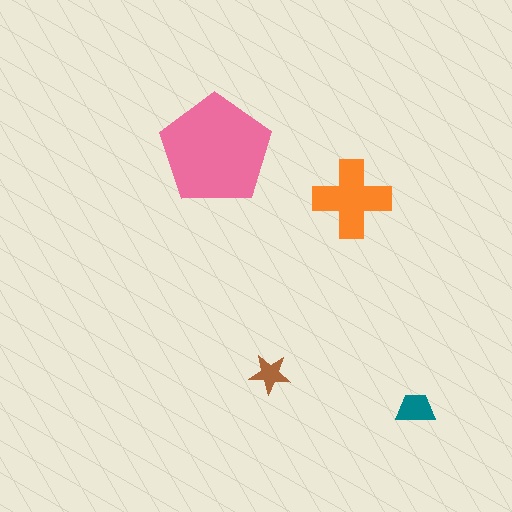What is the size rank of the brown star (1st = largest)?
4th.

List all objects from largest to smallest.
The pink pentagon, the orange cross, the teal trapezoid, the brown star.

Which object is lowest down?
The teal trapezoid is bottommost.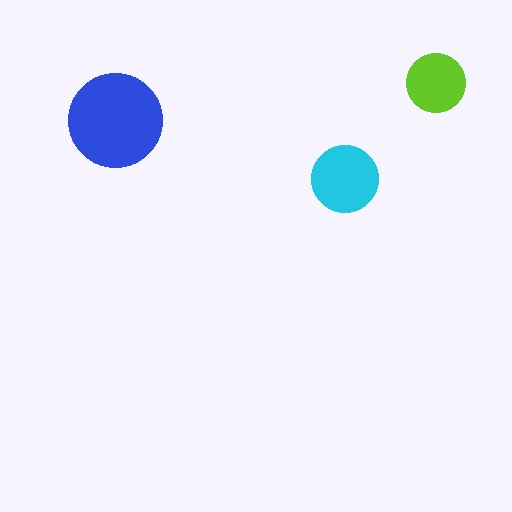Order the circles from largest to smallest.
the blue one, the cyan one, the lime one.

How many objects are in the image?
There are 3 objects in the image.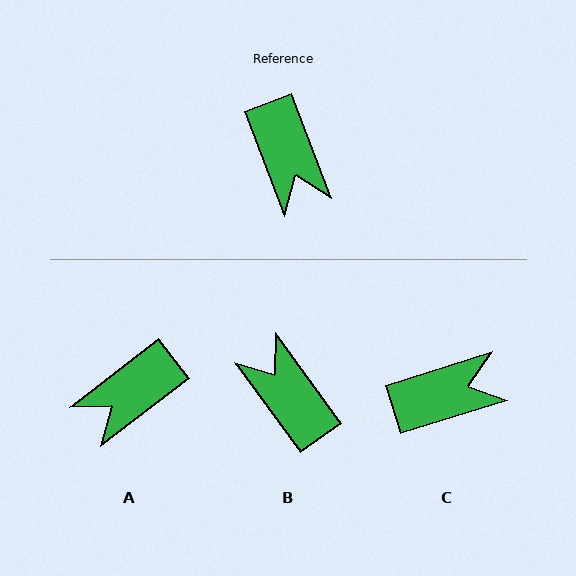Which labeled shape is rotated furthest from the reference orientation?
B, about 164 degrees away.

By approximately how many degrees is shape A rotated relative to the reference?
Approximately 73 degrees clockwise.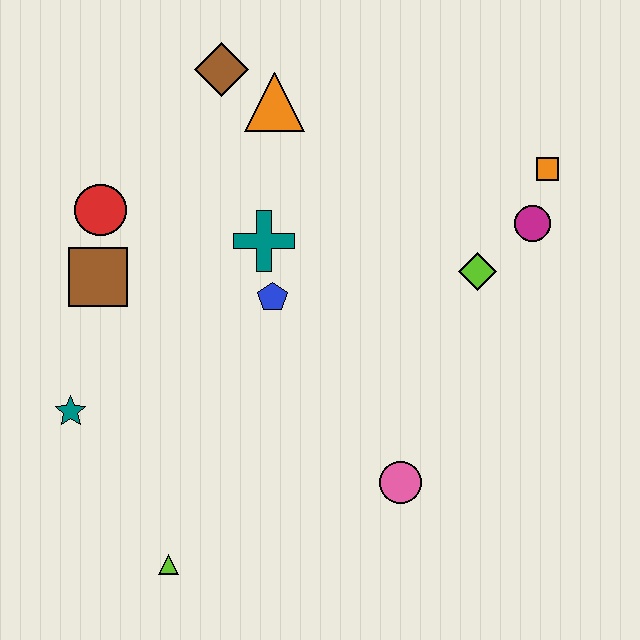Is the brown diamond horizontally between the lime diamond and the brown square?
Yes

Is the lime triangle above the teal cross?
No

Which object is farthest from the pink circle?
The brown diamond is farthest from the pink circle.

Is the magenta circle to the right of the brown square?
Yes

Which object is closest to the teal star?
The brown square is closest to the teal star.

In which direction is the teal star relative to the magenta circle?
The teal star is to the left of the magenta circle.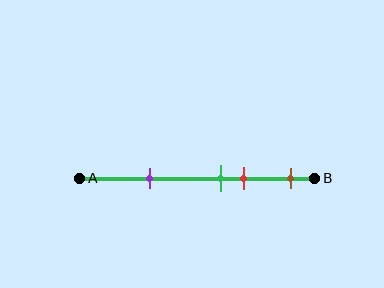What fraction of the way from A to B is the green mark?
The green mark is approximately 60% (0.6) of the way from A to B.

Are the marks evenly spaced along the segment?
No, the marks are not evenly spaced.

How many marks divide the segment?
There are 4 marks dividing the segment.